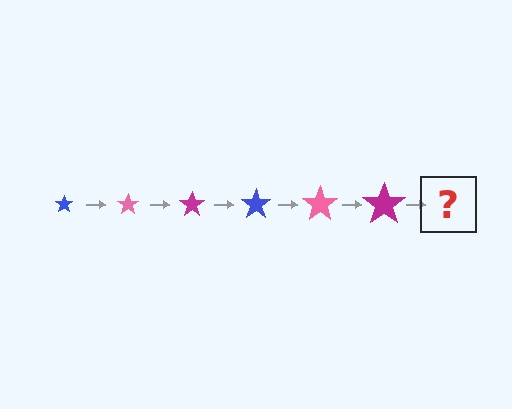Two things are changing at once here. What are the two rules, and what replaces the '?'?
The two rules are that the star grows larger each step and the color cycles through blue, pink, and magenta. The '?' should be a blue star, larger than the previous one.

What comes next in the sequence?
The next element should be a blue star, larger than the previous one.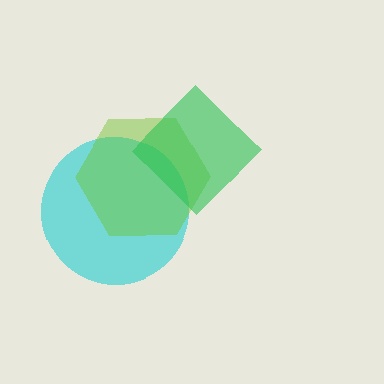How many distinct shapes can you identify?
There are 3 distinct shapes: a cyan circle, a lime hexagon, a green diamond.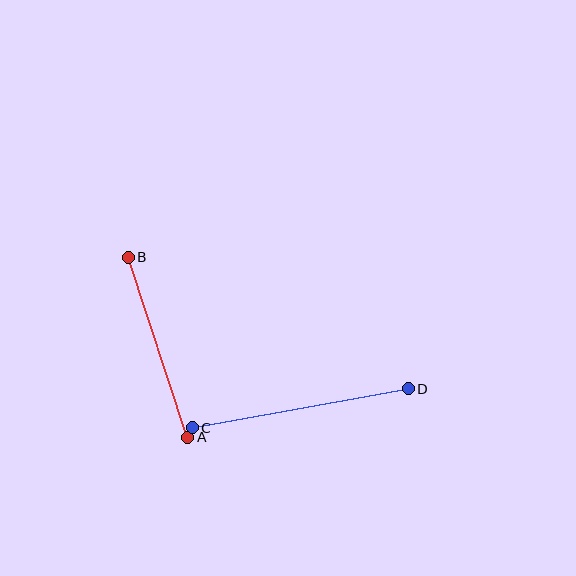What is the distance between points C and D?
The distance is approximately 220 pixels.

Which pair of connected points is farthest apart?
Points C and D are farthest apart.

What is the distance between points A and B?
The distance is approximately 190 pixels.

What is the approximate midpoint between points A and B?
The midpoint is at approximately (158, 347) pixels.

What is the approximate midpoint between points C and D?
The midpoint is at approximately (300, 408) pixels.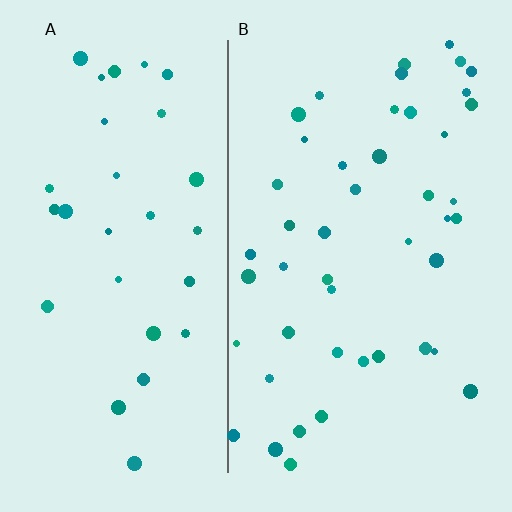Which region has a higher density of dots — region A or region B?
B (the right).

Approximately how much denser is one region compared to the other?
Approximately 1.5× — region B over region A.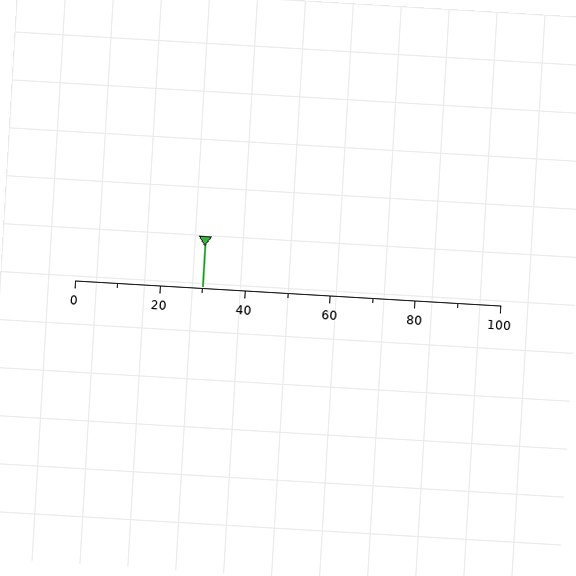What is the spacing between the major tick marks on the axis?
The major ticks are spaced 20 apart.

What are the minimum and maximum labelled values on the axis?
The axis runs from 0 to 100.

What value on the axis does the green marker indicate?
The marker indicates approximately 30.